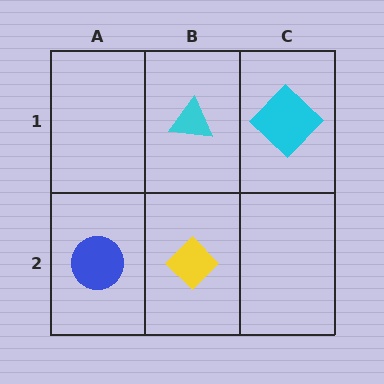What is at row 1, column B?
A cyan triangle.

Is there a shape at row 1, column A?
No, that cell is empty.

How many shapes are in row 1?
2 shapes.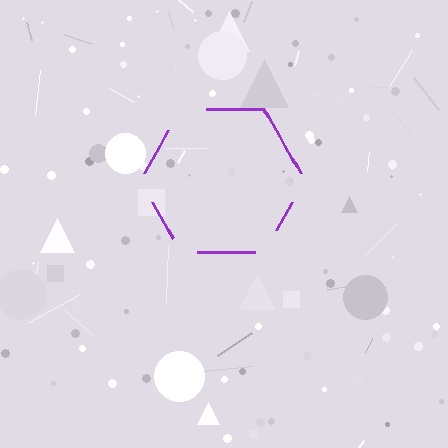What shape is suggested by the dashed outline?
The dashed outline suggests a hexagon.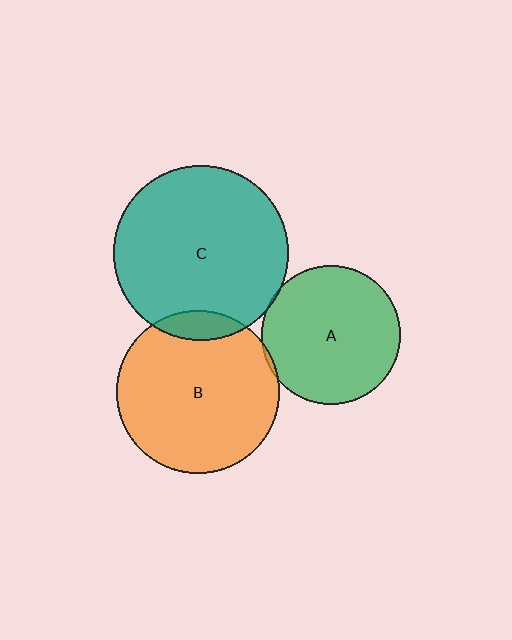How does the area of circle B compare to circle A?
Approximately 1.4 times.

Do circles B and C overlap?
Yes.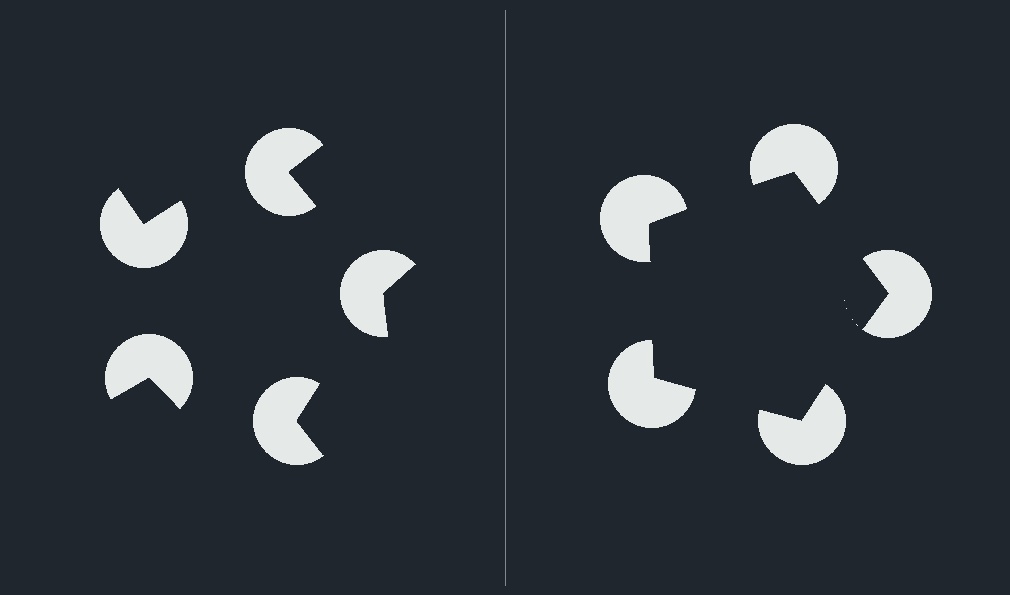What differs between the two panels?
The pac-man discs are positioned identically on both sides; only the wedge orientations differ. On the right they align to a pentagon; on the left they are misaligned.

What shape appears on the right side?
An illusory pentagon.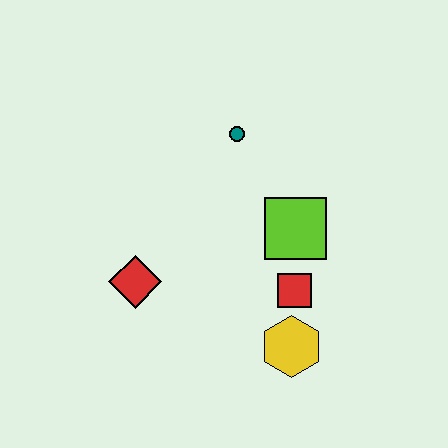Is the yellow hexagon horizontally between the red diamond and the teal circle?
No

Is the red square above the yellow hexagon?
Yes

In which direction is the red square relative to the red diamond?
The red square is to the right of the red diamond.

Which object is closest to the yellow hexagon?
The red square is closest to the yellow hexagon.